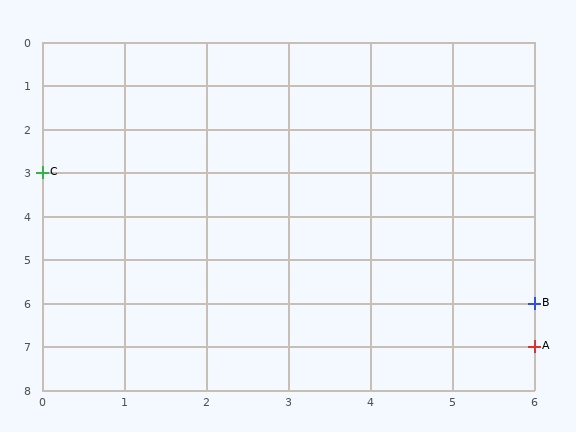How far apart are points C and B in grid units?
Points C and B are 6 columns and 3 rows apart (about 6.7 grid units diagonally).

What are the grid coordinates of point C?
Point C is at grid coordinates (0, 3).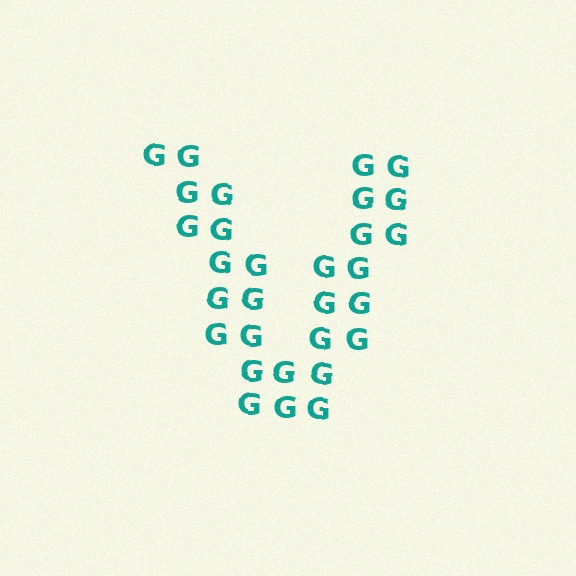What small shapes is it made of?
It is made of small letter G's.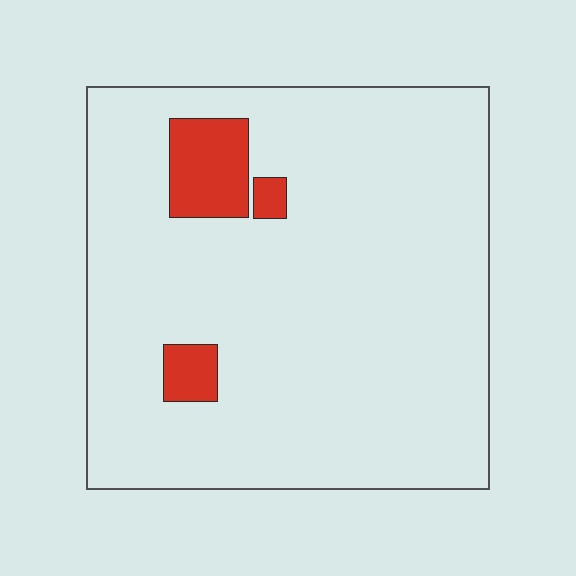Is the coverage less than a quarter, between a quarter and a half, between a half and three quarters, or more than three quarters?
Less than a quarter.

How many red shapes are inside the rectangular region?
3.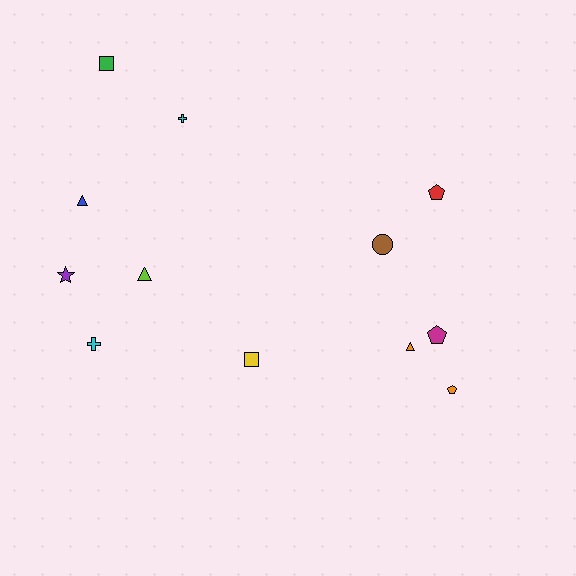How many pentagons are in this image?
There are 3 pentagons.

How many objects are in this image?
There are 12 objects.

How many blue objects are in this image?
There is 1 blue object.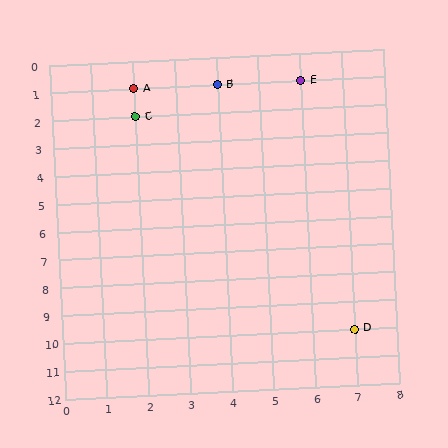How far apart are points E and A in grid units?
Points E and A are 4 columns apart.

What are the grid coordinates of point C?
Point C is at grid coordinates (2, 2).